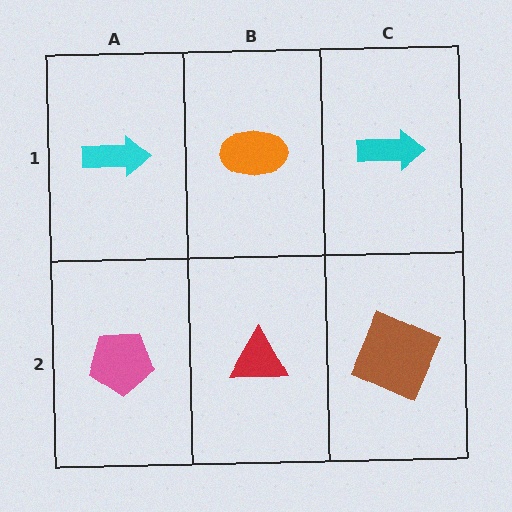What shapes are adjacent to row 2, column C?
A cyan arrow (row 1, column C), a red triangle (row 2, column B).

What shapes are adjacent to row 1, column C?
A brown square (row 2, column C), an orange ellipse (row 1, column B).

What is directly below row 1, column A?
A pink pentagon.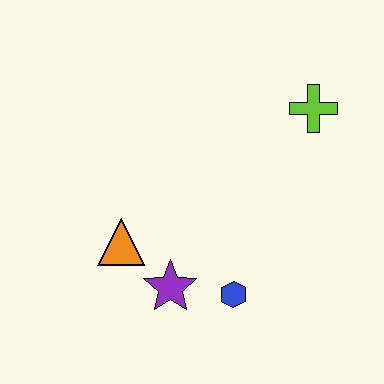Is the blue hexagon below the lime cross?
Yes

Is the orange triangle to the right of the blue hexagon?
No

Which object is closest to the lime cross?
The blue hexagon is closest to the lime cross.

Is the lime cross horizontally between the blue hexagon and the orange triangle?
No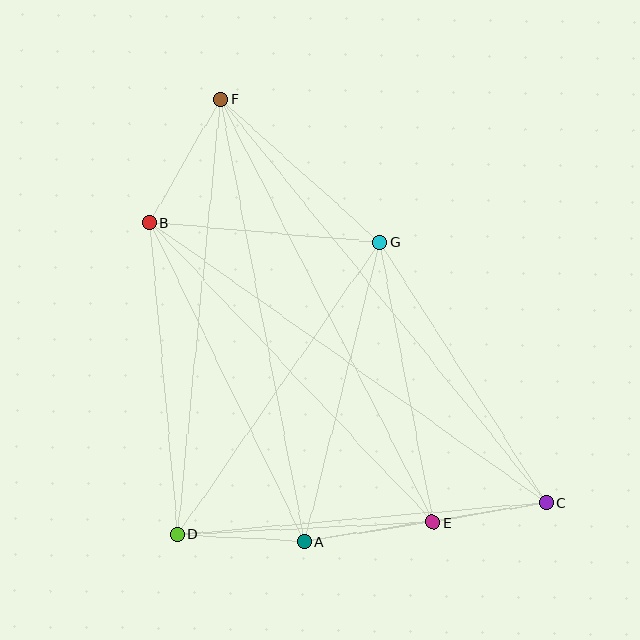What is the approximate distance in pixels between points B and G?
The distance between B and G is approximately 231 pixels.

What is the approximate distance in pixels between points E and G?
The distance between E and G is approximately 286 pixels.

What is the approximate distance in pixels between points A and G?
The distance between A and G is approximately 309 pixels.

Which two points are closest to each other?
Points C and E are closest to each other.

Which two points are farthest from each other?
Points C and F are farthest from each other.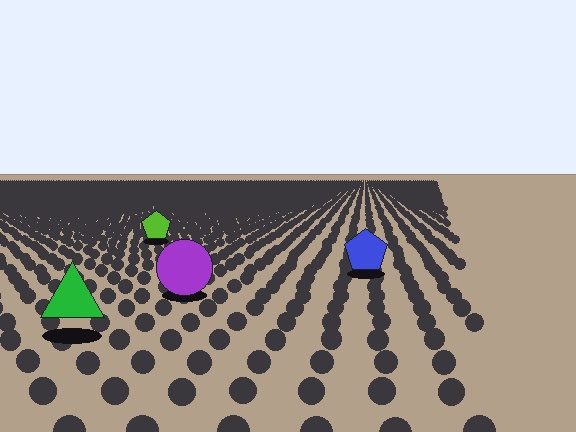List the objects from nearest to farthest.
From nearest to farthest: the green triangle, the purple circle, the blue pentagon, the lime pentagon.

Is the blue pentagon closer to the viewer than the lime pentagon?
Yes. The blue pentagon is closer — you can tell from the texture gradient: the ground texture is coarser near it.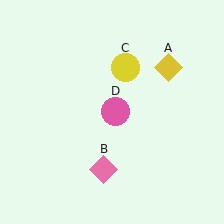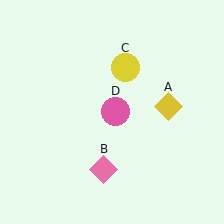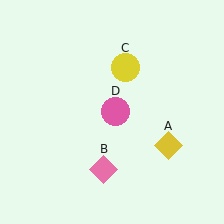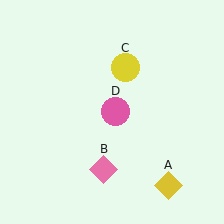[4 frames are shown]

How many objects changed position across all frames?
1 object changed position: yellow diamond (object A).